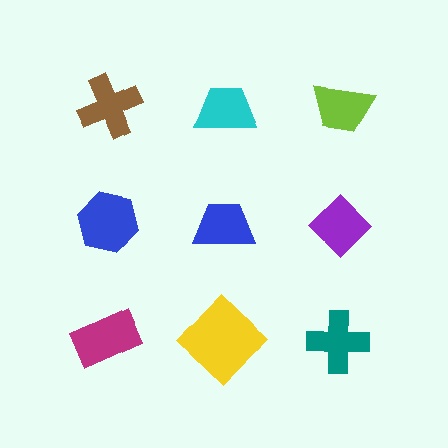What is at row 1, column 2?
A cyan trapezoid.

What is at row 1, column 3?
A lime trapezoid.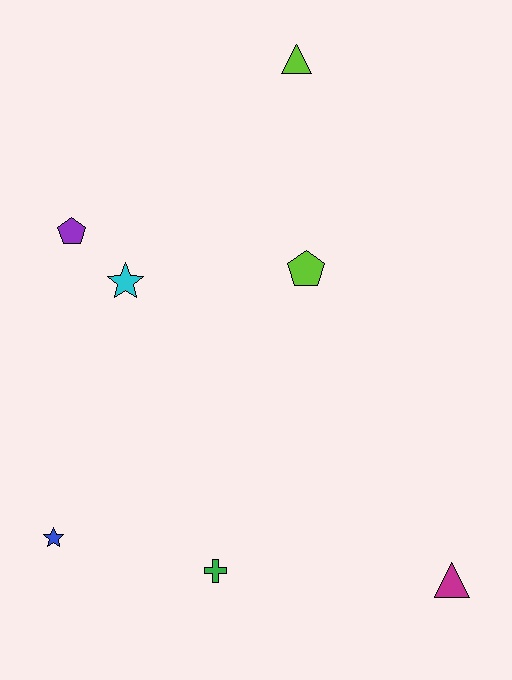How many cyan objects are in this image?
There is 1 cyan object.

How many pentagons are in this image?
There are 2 pentagons.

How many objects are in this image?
There are 7 objects.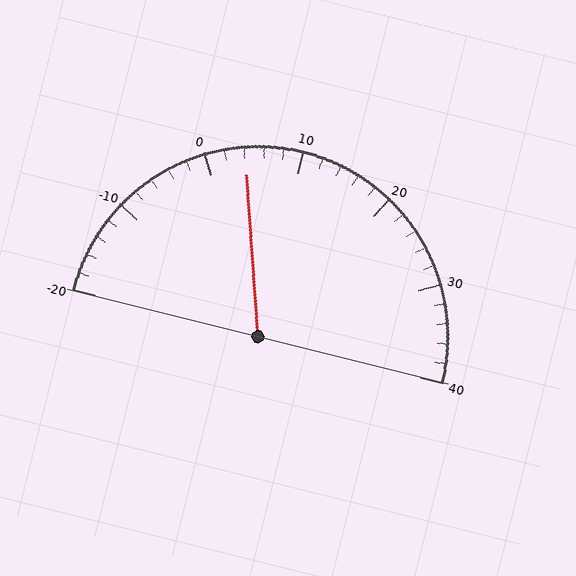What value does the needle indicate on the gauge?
The needle indicates approximately 4.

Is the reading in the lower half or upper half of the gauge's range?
The reading is in the lower half of the range (-20 to 40).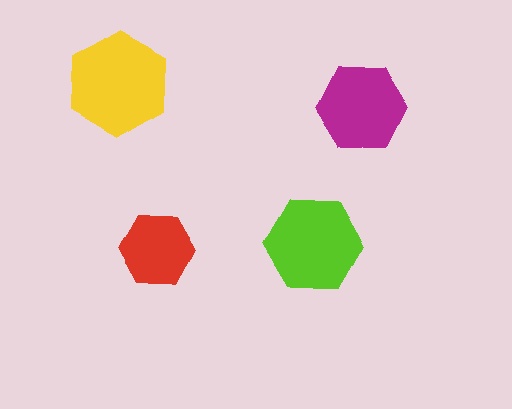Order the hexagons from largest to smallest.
the yellow one, the lime one, the magenta one, the red one.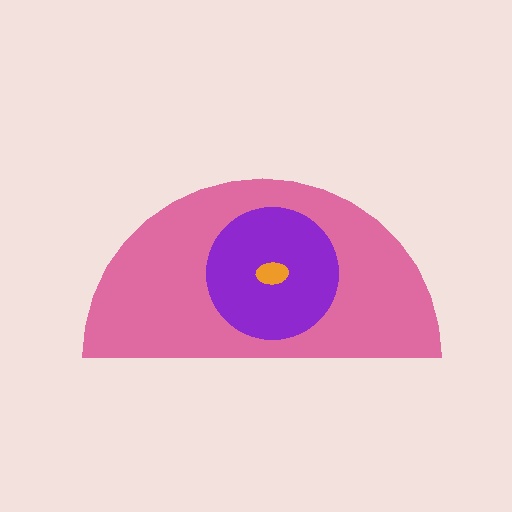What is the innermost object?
The orange ellipse.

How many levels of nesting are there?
3.